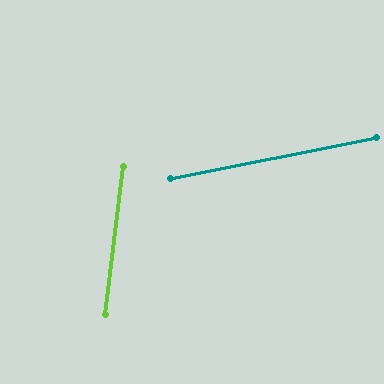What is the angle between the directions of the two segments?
Approximately 72 degrees.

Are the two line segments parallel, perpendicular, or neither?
Neither parallel nor perpendicular — they differ by about 72°.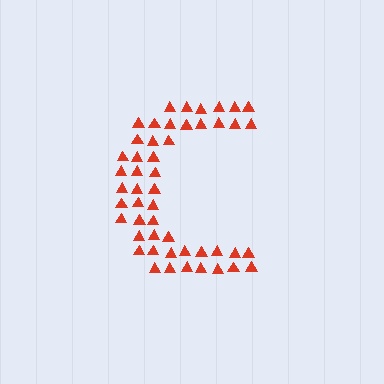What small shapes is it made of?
It is made of small triangles.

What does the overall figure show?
The overall figure shows the letter C.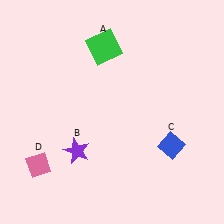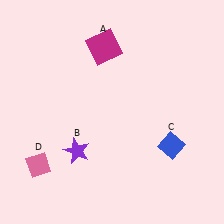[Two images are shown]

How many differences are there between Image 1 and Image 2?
There is 1 difference between the two images.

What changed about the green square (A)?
In Image 1, A is green. In Image 2, it changed to magenta.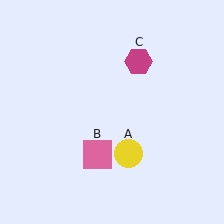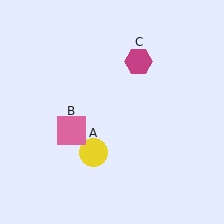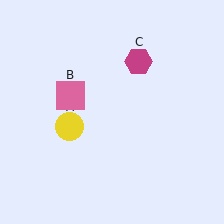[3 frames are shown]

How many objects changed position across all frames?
2 objects changed position: yellow circle (object A), pink square (object B).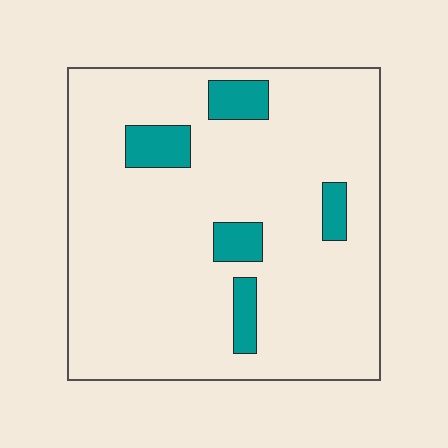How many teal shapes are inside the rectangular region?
5.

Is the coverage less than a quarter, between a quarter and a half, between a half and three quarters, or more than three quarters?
Less than a quarter.